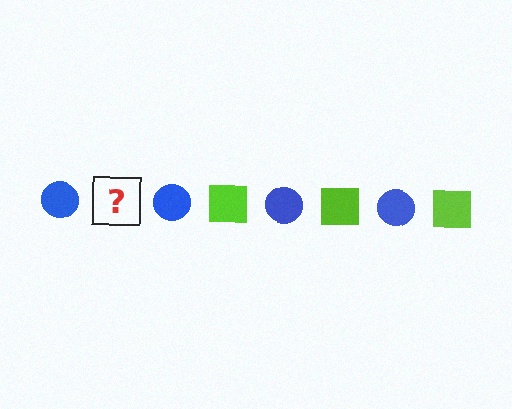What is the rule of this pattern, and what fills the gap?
The rule is that the pattern alternates between blue circle and lime square. The gap should be filled with a lime square.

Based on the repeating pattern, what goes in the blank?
The blank should be a lime square.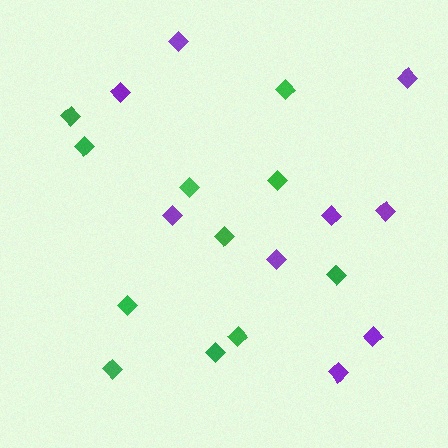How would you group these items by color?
There are 2 groups: one group of purple diamonds (9) and one group of green diamonds (11).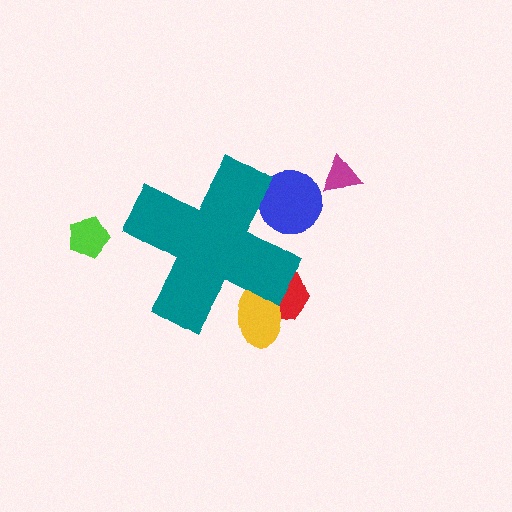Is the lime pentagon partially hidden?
No, the lime pentagon is fully visible.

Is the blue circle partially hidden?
Yes, the blue circle is partially hidden behind the teal cross.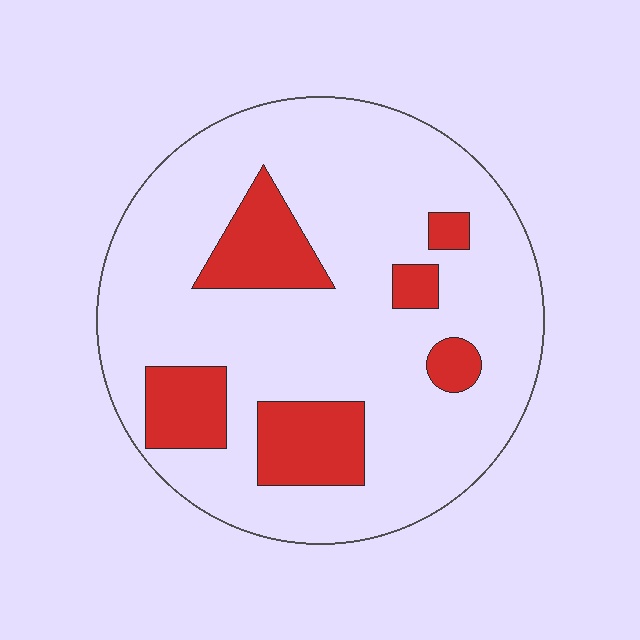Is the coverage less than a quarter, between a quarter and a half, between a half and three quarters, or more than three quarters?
Less than a quarter.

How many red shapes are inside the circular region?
6.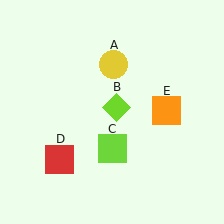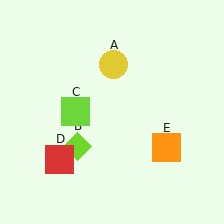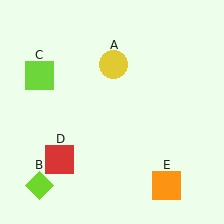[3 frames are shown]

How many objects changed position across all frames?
3 objects changed position: lime diamond (object B), lime square (object C), orange square (object E).